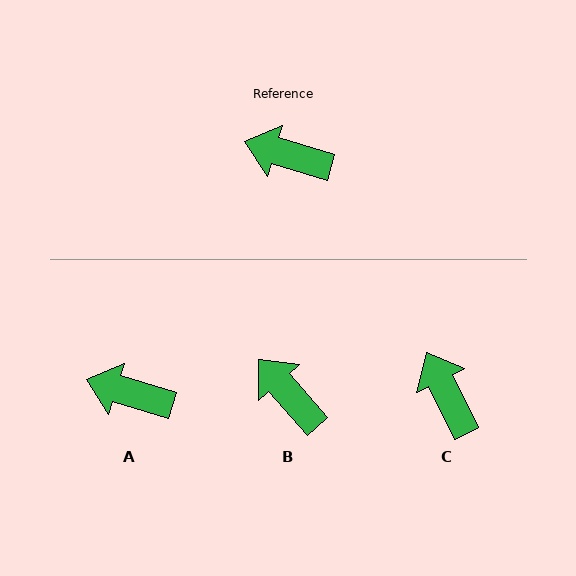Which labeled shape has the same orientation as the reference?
A.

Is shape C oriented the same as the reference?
No, it is off by about 47 degrees.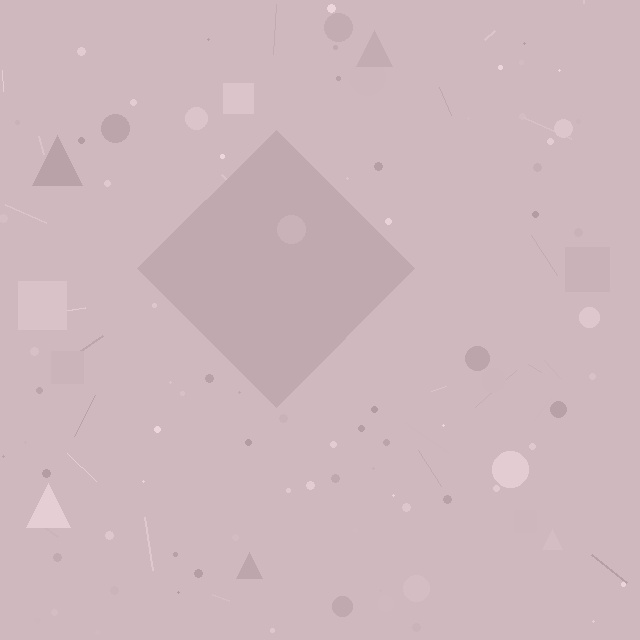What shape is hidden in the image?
A diamond is hidden in the image.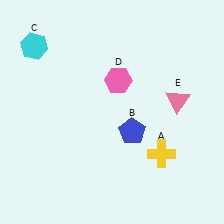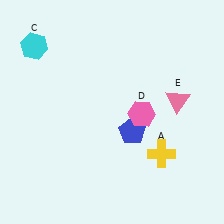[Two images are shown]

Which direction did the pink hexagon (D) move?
The pink hexagon (D) moved down.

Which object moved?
The pink hexagon (D) moved down.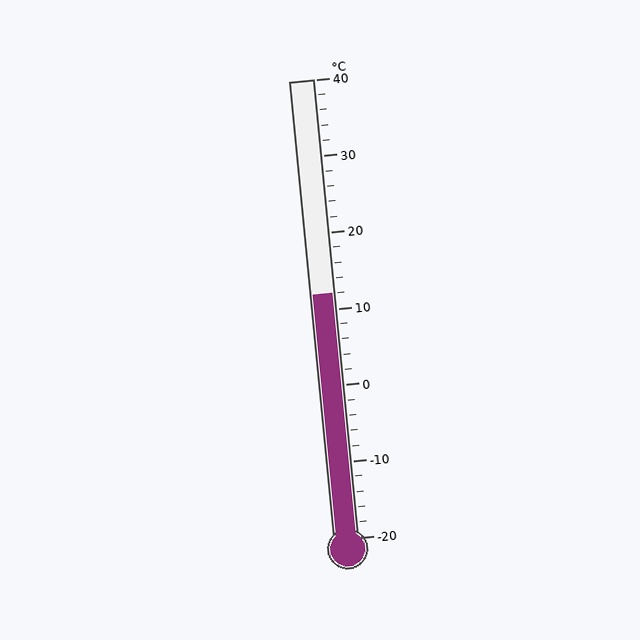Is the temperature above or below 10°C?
The temperature is above 10°C.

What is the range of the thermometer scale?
The thermometer scale ranges from -20°C to 40°C.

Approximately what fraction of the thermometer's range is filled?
The thermometer is filled to approximately 55% of its range.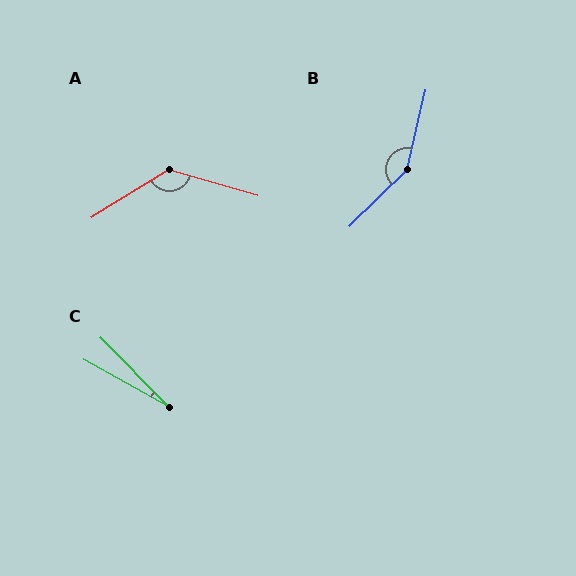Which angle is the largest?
B, at approximately 148 degrees.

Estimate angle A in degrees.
Approximately 132 degrees.